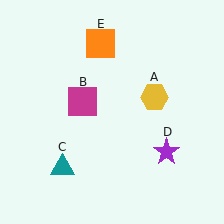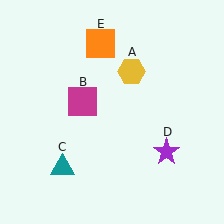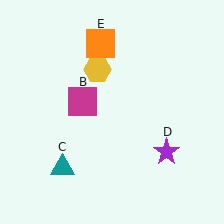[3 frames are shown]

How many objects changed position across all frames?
1 object changed position: yellow hexagon (object A).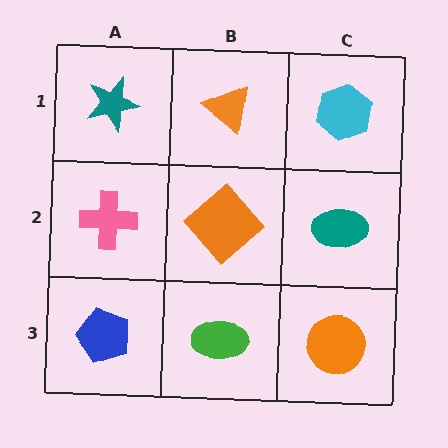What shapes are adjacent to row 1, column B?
An orange diamond (row 2, column B), a teal star (row 1, column A), a cyan hexagon (row 1, column C).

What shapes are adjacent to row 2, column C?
A cyan hexagon (row 1, column C), an orange circle (row 3, column C), an orange diamond (row 2, column B).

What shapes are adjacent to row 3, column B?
An orange diamond (row 2, column B), a blue pentagon (row 3, column A), an orange circle (row 3, column C).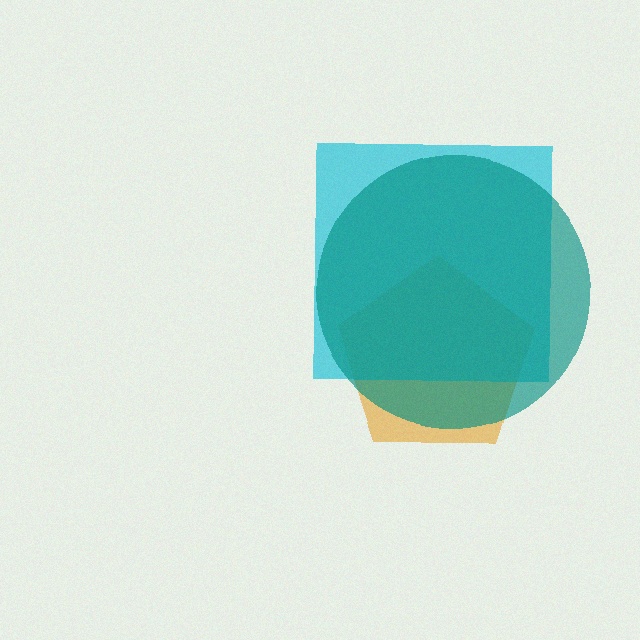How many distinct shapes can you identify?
There are 3 distinct shapes: an orange pentagon, a cyan square, a teal circle.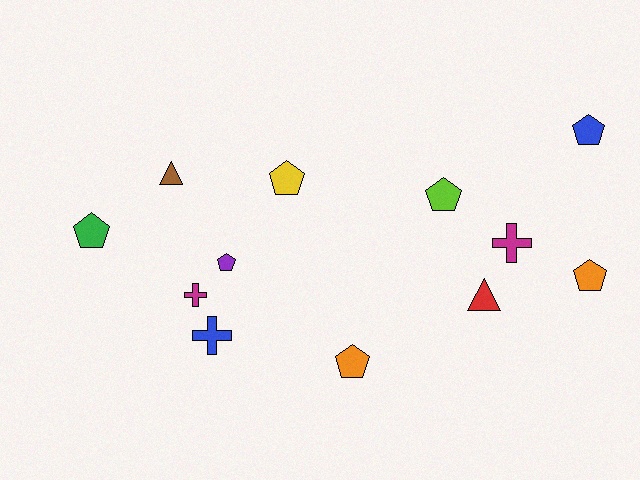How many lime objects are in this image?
There is 1 lime object.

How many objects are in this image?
There are 12 objects.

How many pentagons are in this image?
There are 7 pentagons.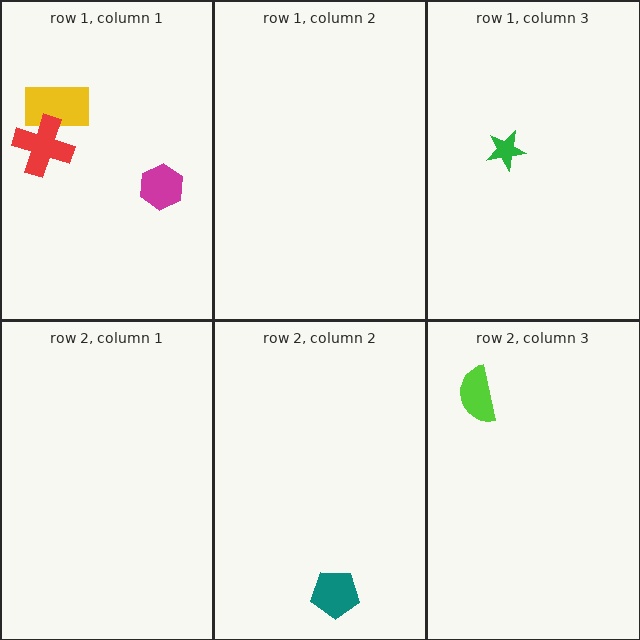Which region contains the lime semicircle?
The row 2, column 3 region.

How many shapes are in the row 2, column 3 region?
1.